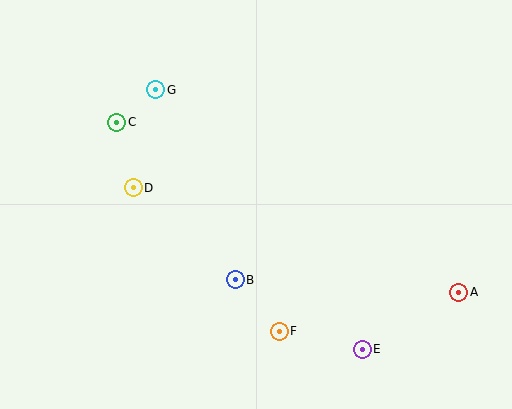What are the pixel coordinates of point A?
Point A is at (459, 292).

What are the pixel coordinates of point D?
Point D is at (133, 188).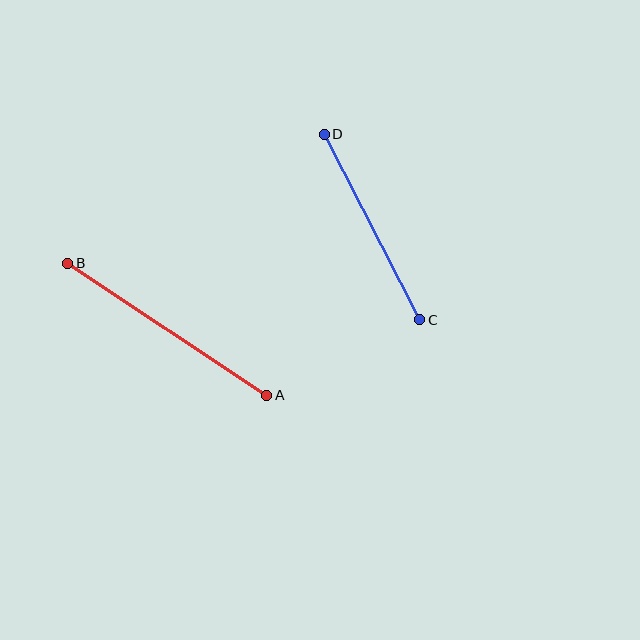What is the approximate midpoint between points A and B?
The midpoint is at approximately (167, 329) pixels.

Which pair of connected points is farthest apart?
Points A and B are farthest apart.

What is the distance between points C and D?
The distance is approximately 209 pixels.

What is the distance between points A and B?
The distance is approximately 239 pixels.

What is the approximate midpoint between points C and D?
The midpoint is at approximately (372, 227) pixels.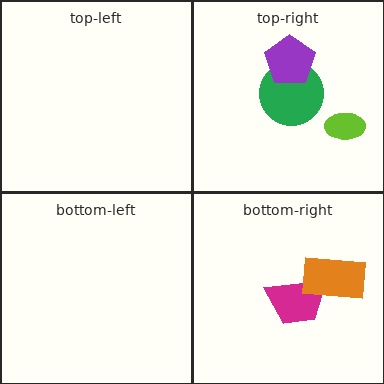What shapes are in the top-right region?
The lime ellipse, the green circle, the purple pentagon.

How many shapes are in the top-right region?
3.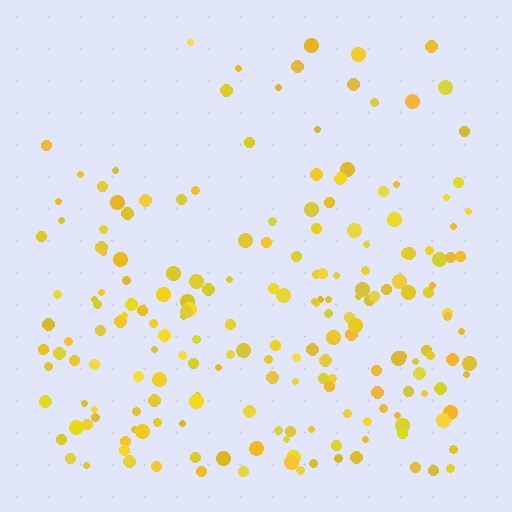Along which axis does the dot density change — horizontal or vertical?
Vertical.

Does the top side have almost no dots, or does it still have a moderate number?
Still a moderate number, just noticeably fewer than the bottom.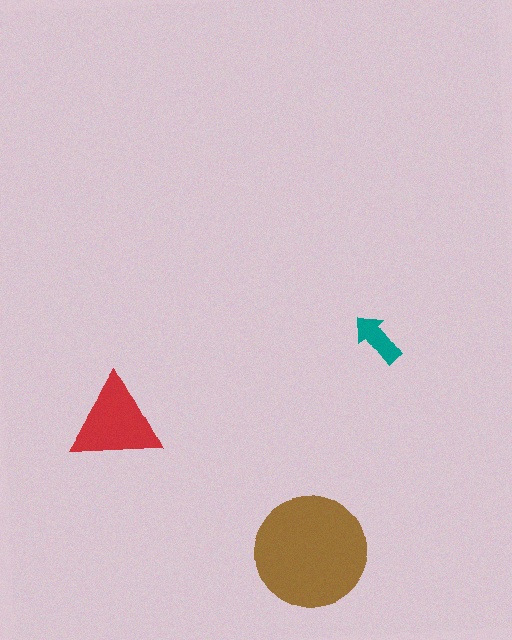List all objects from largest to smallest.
The brown circle, the red triangle, the teal arrow.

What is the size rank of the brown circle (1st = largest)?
1st.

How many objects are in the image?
There are 3 objects in the image.